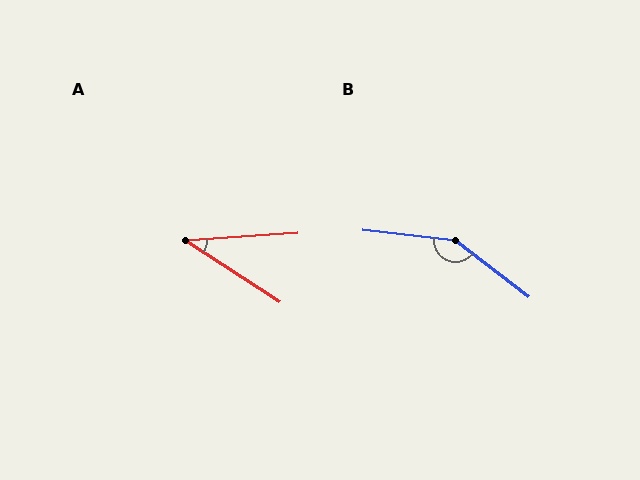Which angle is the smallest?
A, at approximately 37 degrees.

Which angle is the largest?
B, at approximately 149 degrees.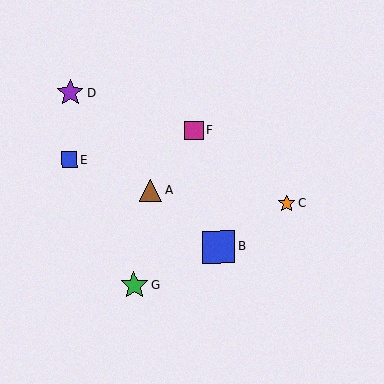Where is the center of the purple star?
The center of the purple star is at (70, 93).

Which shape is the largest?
The blue square (labeled B) is the largest.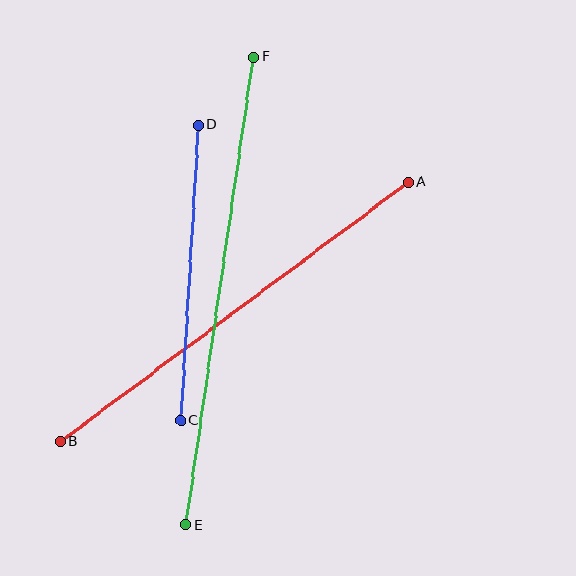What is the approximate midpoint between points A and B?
The midpoint is at approximately (234, 312) pixels.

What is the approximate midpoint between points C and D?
The midpoint is at approximately (189, 273) pixels.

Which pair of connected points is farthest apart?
Points E and F are farthest apart.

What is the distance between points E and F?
The distance is approximately 472 pixels.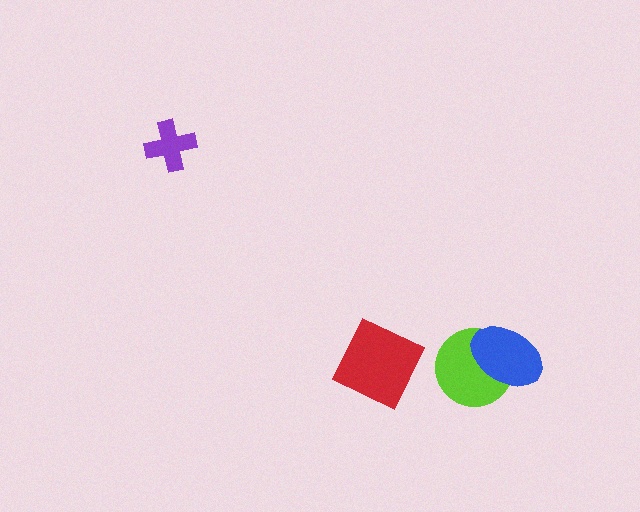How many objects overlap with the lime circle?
1 object overlaps with the lime circle.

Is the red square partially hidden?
No, no other shape covers it.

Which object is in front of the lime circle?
The blue ellipse is in front of the lime circle.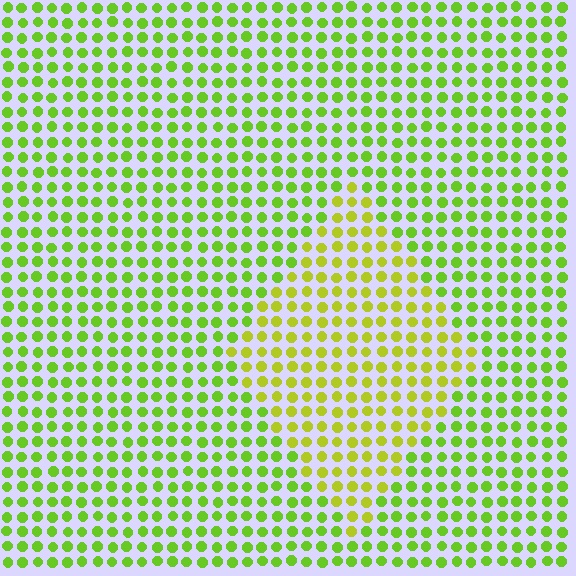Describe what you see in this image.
The image is filled with small lime elements in a uniform arrangement. A diamond-shaped region is visible where the elements are tinted to a slightly different hue, forming a subtle color boundary.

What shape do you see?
I see a diamond.